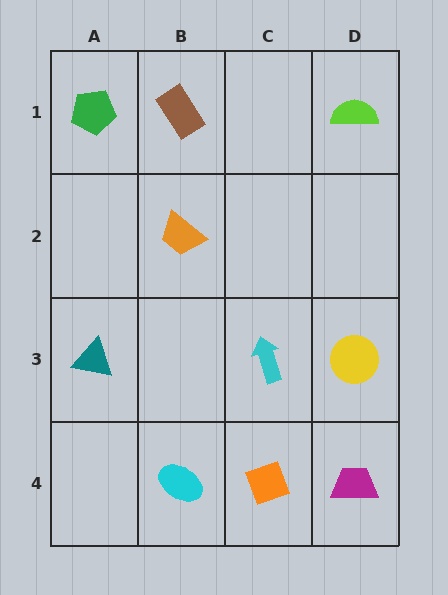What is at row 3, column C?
A cyan arrow.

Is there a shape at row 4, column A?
No, that cell is empty.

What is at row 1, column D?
A lime semicircle.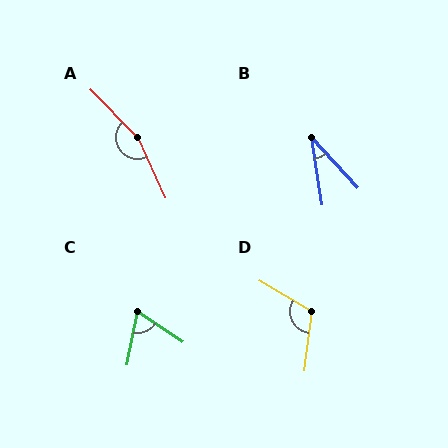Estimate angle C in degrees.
Approximately 67 degrees.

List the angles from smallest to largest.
B (33°), C (67°), D (113°), A (160°).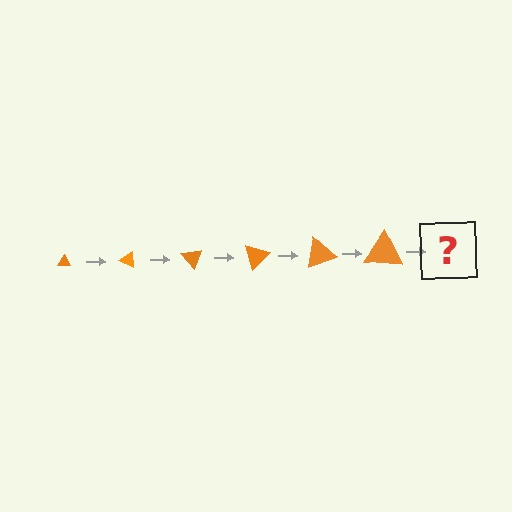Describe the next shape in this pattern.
It should be a triangle, larger than the previous one and rotated 150 degrees from the start.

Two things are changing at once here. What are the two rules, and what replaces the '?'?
The two rules are that the triangle grows larger each step and it rotates 25 degrees each step. The '?' should be a triangle, larger than the previous one and rotated 150 degrees from the start.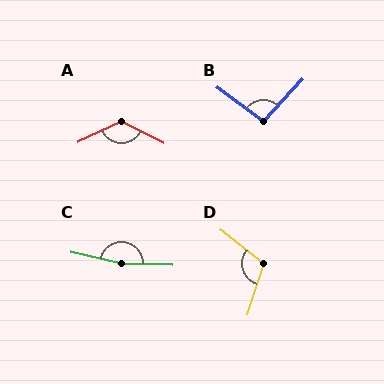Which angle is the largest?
C, at approximately 169 degrees.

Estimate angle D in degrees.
Approximately 111 degrees.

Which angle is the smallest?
B, at approximately 97 degrees.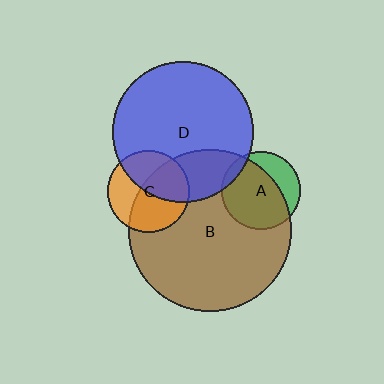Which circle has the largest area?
Circle B (brown).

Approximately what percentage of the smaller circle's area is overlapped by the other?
Approximately 45%.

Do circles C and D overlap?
Yes.